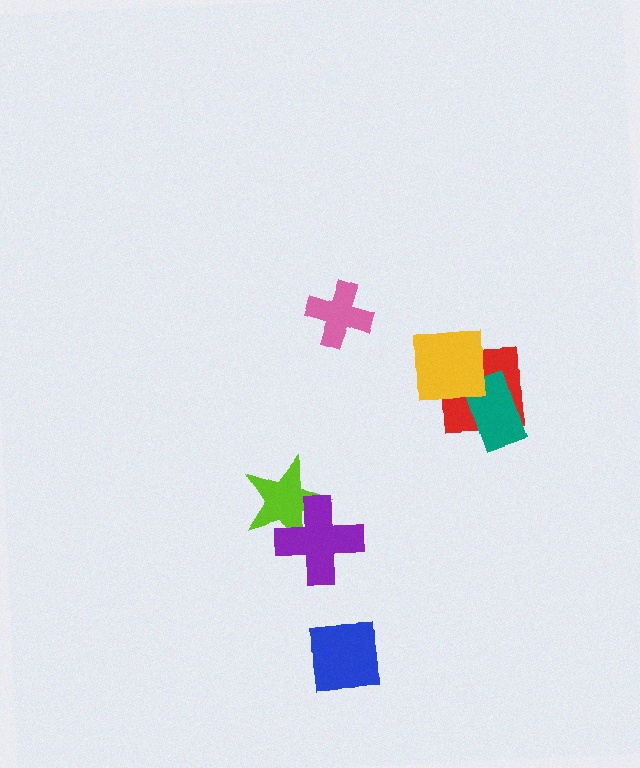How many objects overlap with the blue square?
0 objects overlap with the blue square.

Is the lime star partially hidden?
Yes, it is partially covered by another shape.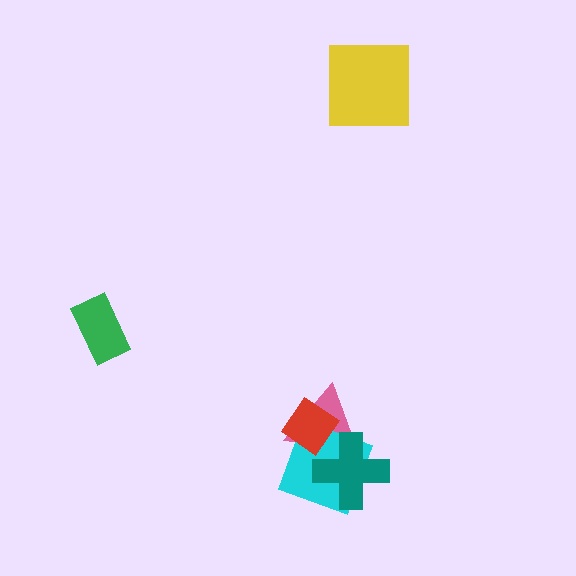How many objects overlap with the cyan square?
3 objects overlap with the cyan square.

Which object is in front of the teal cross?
The red diamond is in front of the teal cross.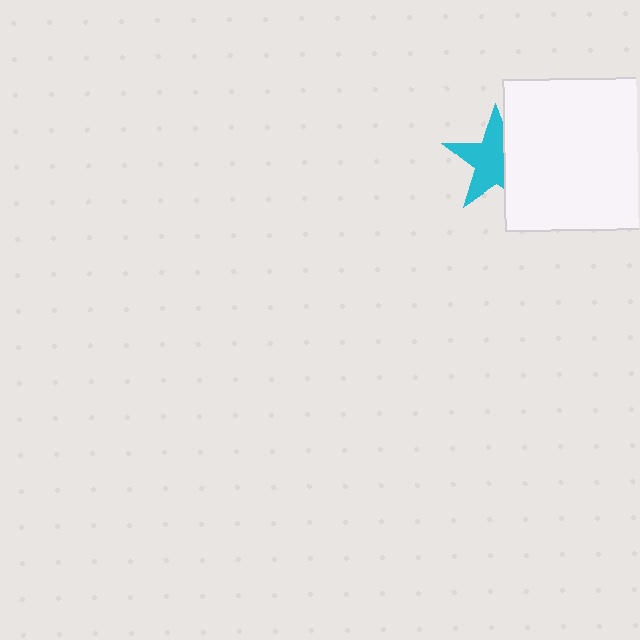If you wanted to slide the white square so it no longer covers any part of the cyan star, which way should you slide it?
Slide it right — that is the most direct way to separate the two shapes.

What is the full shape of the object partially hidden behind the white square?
The partially hidden object is a cyan star.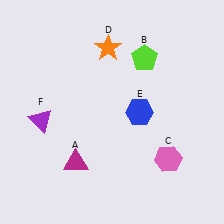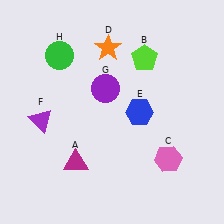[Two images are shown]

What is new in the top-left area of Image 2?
A purple circle (G) was added in the top-left area of Image 2.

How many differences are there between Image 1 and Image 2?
There are 2 differences between the two images.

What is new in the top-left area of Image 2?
A green circle (H) was added in the top-left area of Image 2.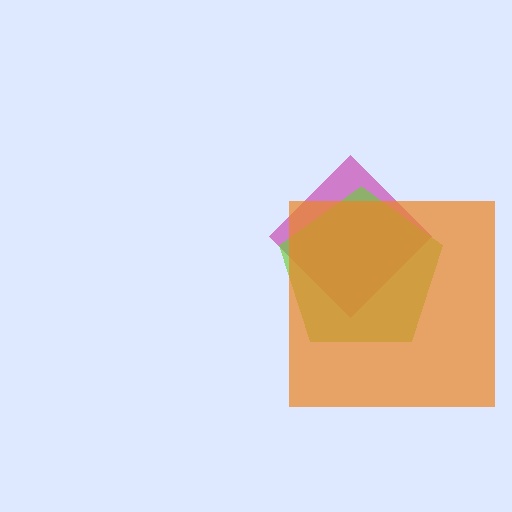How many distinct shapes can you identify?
There are 3 distinct shapes: a magenta diamond, a lime pentagon, an orange square.